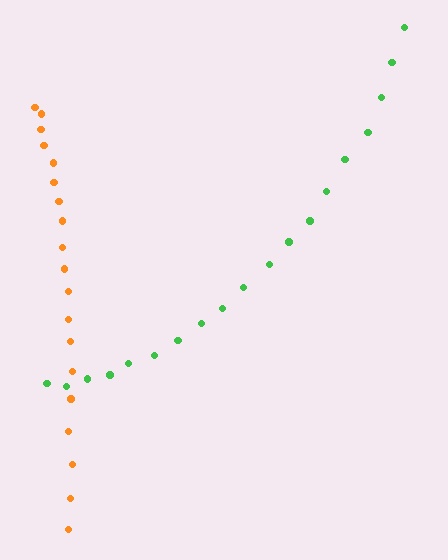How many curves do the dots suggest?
There are 2 distinct paths.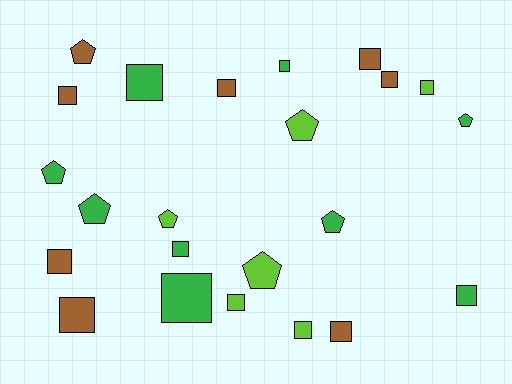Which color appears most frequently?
Green, with 9 objects.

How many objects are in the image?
There are 23 objects.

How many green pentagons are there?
There are 4 green pentagons.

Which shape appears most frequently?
Square, with 15 objects.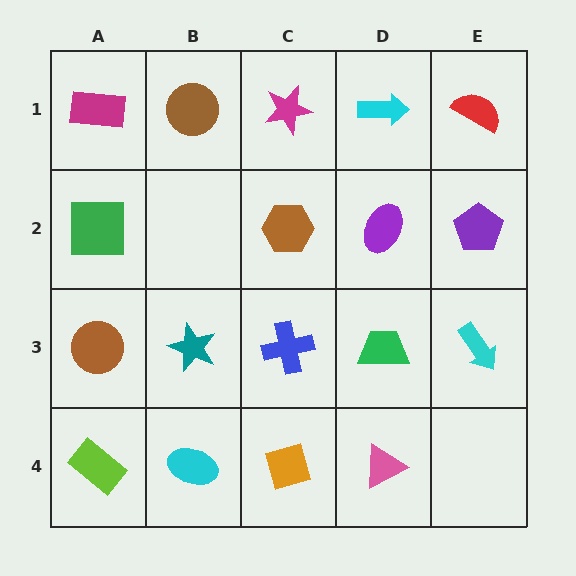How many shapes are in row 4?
4 shapes.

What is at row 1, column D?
A cyan arrow.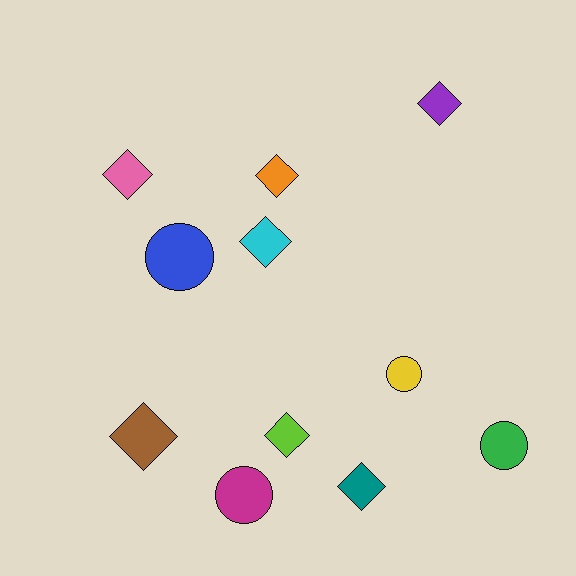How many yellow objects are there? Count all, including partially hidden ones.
There is 1 yellow object.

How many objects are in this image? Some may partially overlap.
There are 11 objects.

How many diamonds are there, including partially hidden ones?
There are 7 diamonds.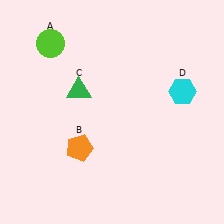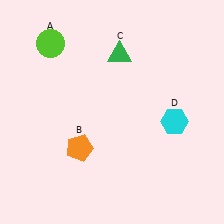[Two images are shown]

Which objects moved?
The objects that moved are: the green triangle (C), the cyan hexagon (D).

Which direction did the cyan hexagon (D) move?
The cyan hexagon (D) moved down.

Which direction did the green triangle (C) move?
The green triangle (C) moved right.